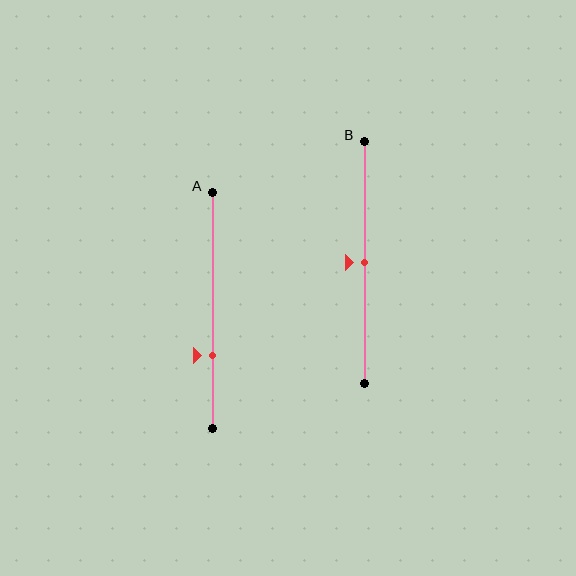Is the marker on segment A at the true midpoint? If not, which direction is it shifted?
No, the marker on segment A is shifted downward by about 19% of the segment length.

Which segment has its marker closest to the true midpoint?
Segment B has its marker closest to the true midpoint.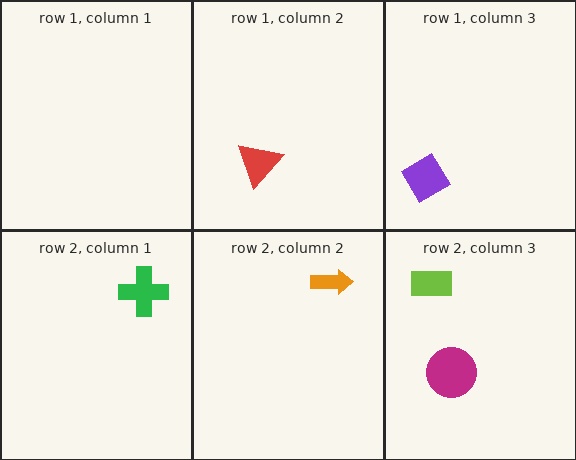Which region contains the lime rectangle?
The row 2, column 3 region.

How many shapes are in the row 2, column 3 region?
2.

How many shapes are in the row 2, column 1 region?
1.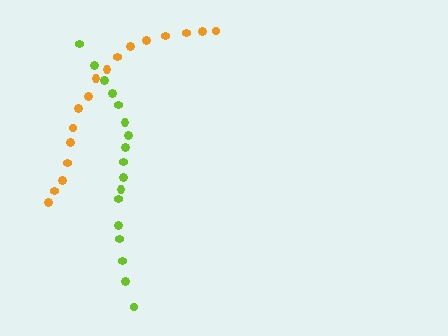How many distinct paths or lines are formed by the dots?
There are 2 distinct paths.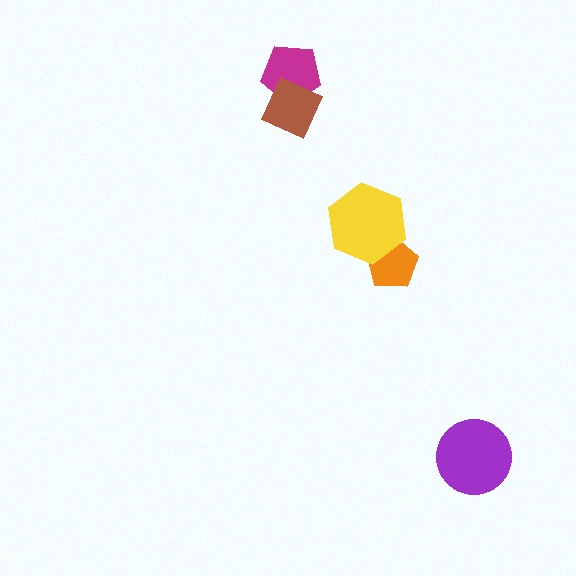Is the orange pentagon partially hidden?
Yes, it is partially covered by another shape.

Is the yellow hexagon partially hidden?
No, no other shape covers it.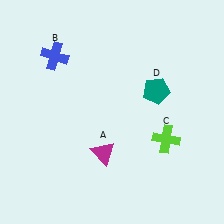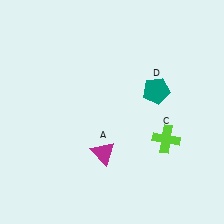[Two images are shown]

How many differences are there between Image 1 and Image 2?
There is 1 difference between the two images.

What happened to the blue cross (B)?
The blue cross (B) was removed in Image 2. It was in the top-left area of Image 1.